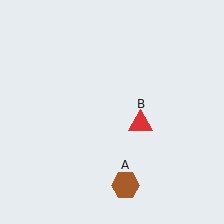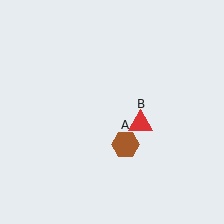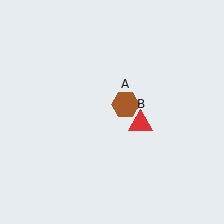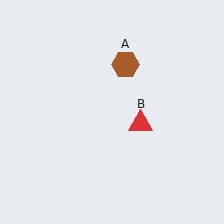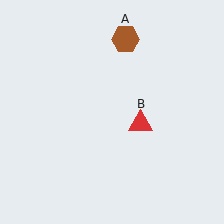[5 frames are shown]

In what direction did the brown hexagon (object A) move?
The brown hexagon (object A) moved up.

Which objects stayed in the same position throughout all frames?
Red triangle (object B) remained stationary.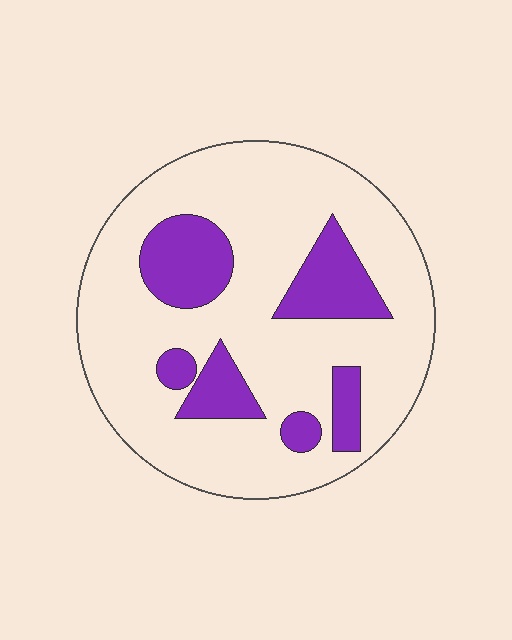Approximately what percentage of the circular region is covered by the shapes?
Approximately 20%.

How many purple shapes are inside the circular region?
6.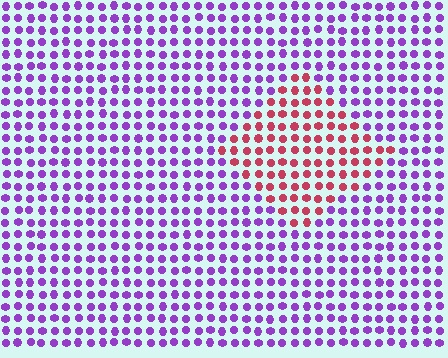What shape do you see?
I see a diamond.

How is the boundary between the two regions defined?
The boundary is defined purely by a slight shift in hue (about 67 degrees). Spacing, size, and orientation are identical on both sides.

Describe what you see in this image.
The image is filled with small purple elements in a uniform arrangement. A diamond-shaped region is visible where the elements are tinted to a slightly different hue, forming a subtle color boundary.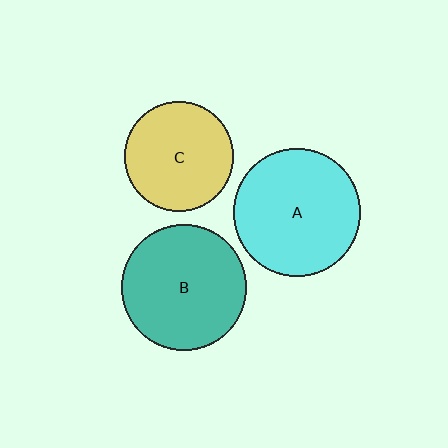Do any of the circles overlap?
No, none of the circles overlap.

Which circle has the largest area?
Circle A (cyan).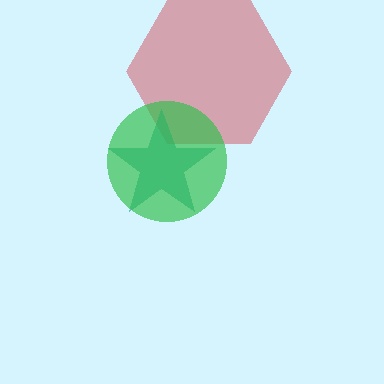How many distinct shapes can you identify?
There are 3 distinct shapes: a red hexagon, a teal star, a green circle.